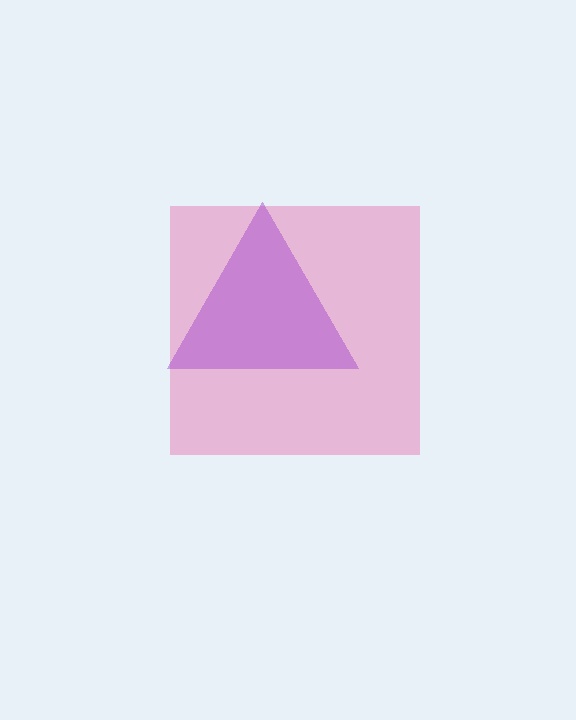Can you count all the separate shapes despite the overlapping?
Yes, there are 2 separate shapes.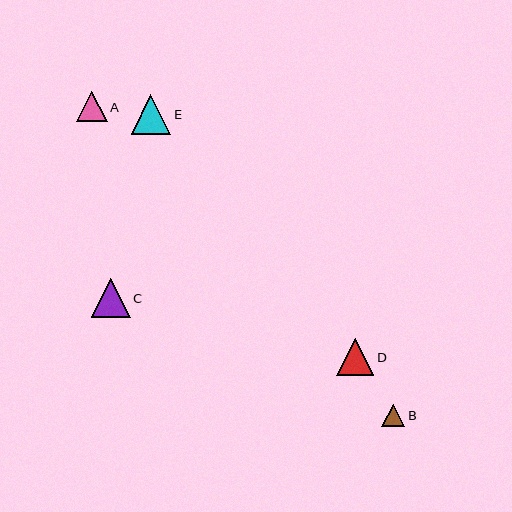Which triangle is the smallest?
Triangle B is the smallest with a size of approximately 23 pixels.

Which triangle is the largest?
Triangle E is the largest with a size of approximately 40 pixels.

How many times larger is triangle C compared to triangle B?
Triangle C is approximately 1.7 times the size of triangle B.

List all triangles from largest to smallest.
From largest to smallest: E, C, D, A, B.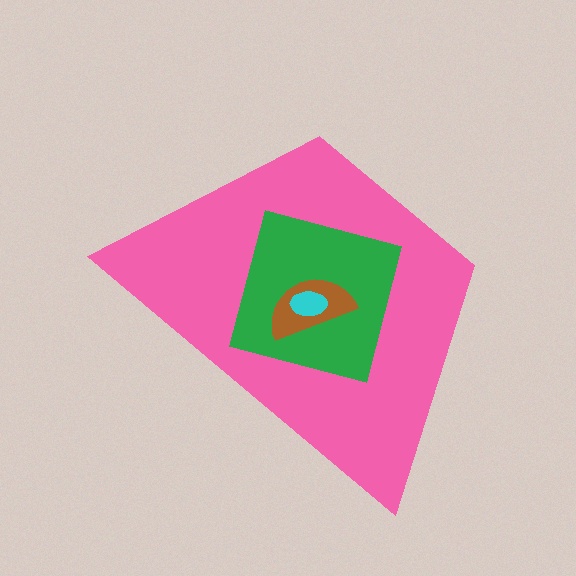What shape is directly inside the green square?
The brown semicircle.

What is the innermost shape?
The cyan ellipse.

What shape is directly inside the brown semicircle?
The cyan ellipse.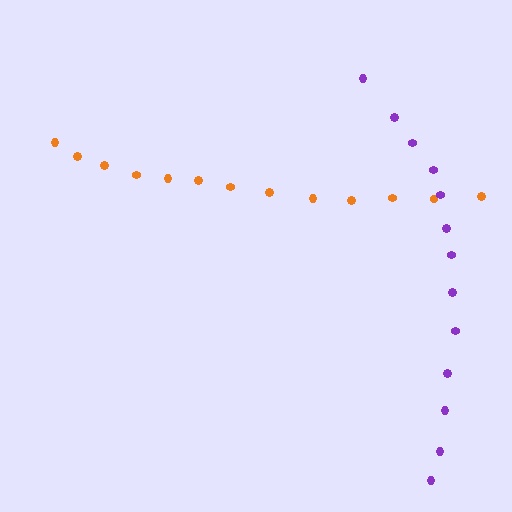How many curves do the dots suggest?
There are 2 distinct paths.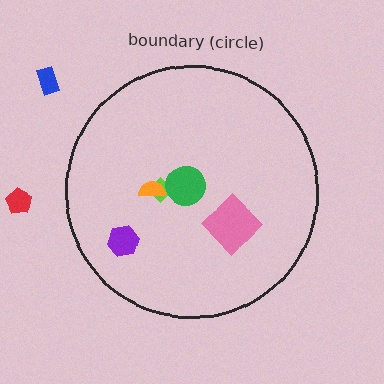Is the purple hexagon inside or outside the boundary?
Inside.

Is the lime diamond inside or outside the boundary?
Inside.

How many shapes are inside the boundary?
5 inside, 2 outside.